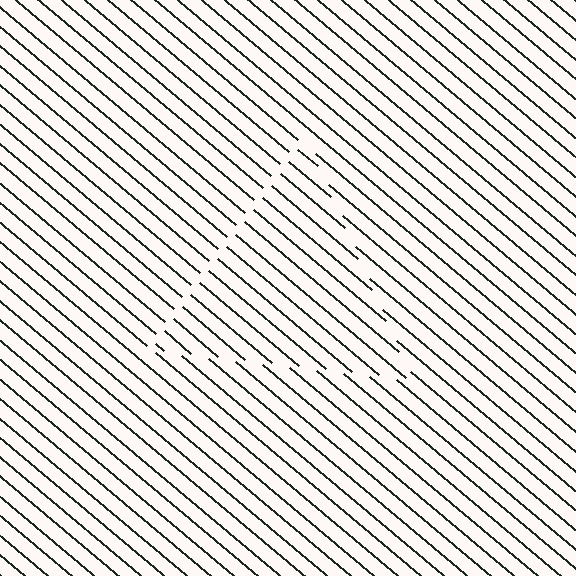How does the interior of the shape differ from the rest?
The interior of the shape contains the same grating, shifted by half a period — the contour is defined by the phase discontinuity where line-ends from the inner and outer gratings abut.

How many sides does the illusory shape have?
3 sides — the line-ends trace a triangle.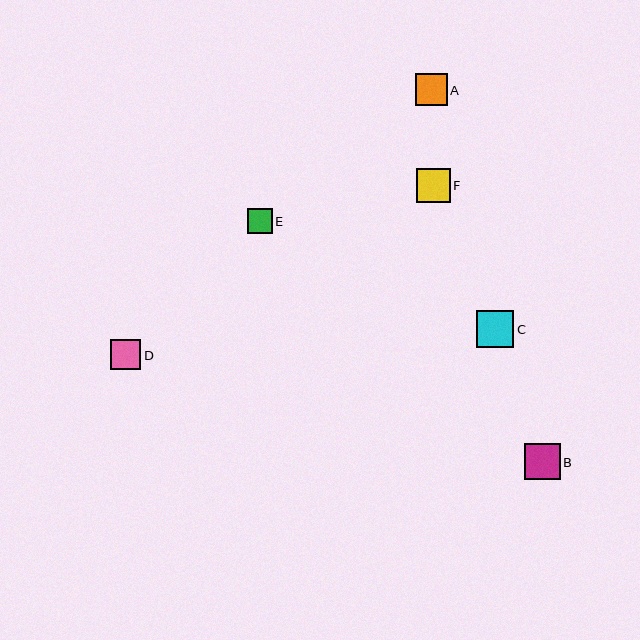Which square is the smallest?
Square E is the smallest with a size of approximately 25 pixels.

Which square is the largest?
Square C is the largest with a size of approximately 37 pixels.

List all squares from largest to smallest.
From largest to smallest: C, B, F, A, D, E.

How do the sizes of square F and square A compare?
Square F and square A are approximately the same size.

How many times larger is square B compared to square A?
Square B is approximately 1.1 times the size of square A.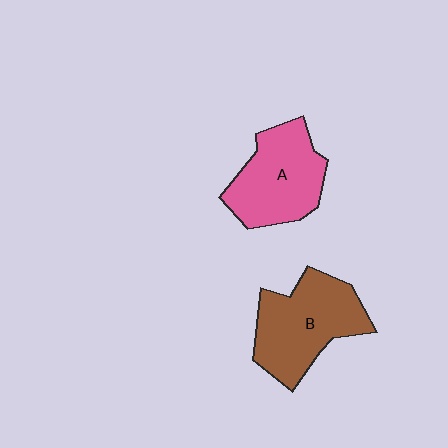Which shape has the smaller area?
Shape A (pink).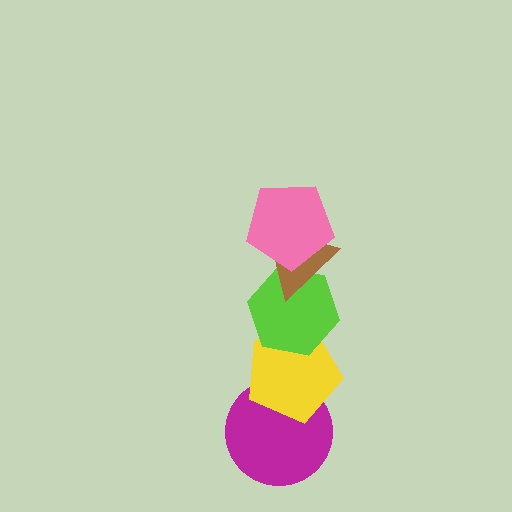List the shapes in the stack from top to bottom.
From top to bottom: the pink pentagon, the brown triangle, the lime hexagon, the yellow pentagon, the magenta circle.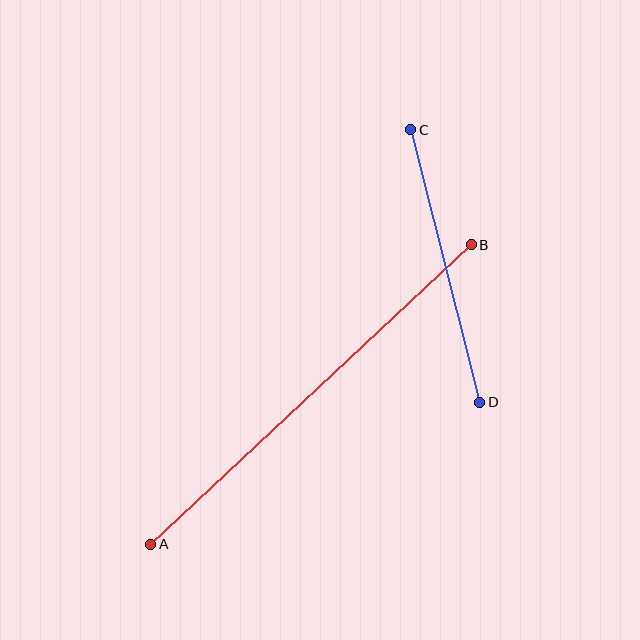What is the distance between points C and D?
The distance is approximately 281 pixels.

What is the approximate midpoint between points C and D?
The midpoint is at approximately (445, 266) pixels.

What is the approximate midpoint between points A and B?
The midpoint is at approximately (311, 394) pixels.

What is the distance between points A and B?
The distance is approximately 439 pixels.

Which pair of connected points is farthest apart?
Points A and B are farthest apart.